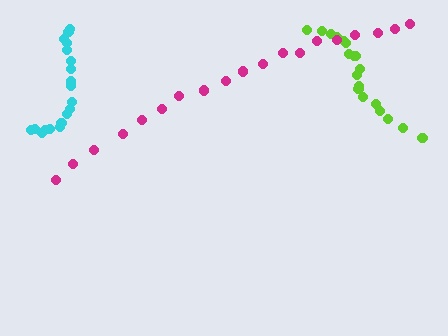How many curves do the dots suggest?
There are 3 distinct paths.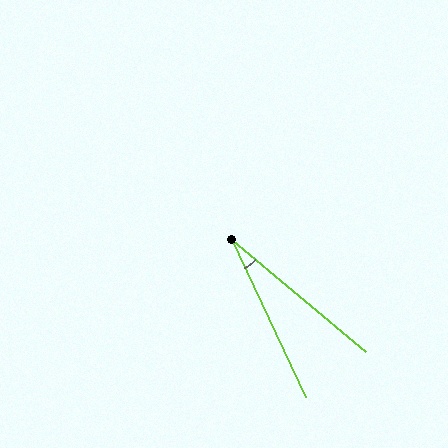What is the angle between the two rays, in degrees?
Approximately 25 degrees.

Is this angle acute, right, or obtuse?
It is acute.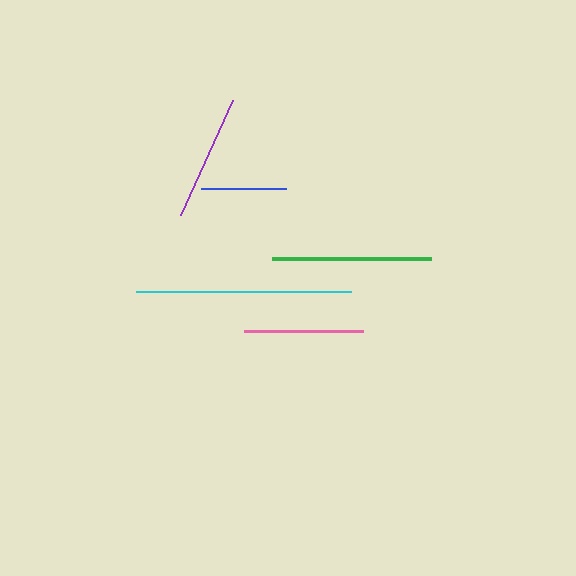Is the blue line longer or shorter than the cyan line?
The cyan line is longer than the blue line.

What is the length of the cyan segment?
The cyan segment is approximately 216 pixels long.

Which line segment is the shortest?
The blue line is the shortest at approximately 85 pixels.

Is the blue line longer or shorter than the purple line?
The purple line is longer than the blue line.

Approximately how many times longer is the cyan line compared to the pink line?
The cyan line is approximately 1.8 times the length of the pink line.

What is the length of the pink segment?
The pink segment is approximately 119 pixels long.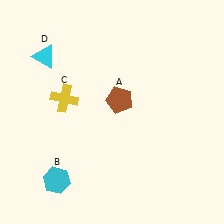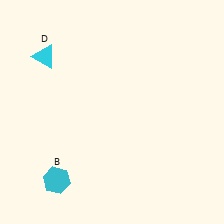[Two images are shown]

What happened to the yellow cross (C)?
The yellow cross (C) was removed in Image 2. It was in the top-left area of Image 1.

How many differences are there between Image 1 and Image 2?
There are 2 differences between the two images.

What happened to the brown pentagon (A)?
The brown pentagon (A) was removed in Image 2. It was in the top-right area of Image 1.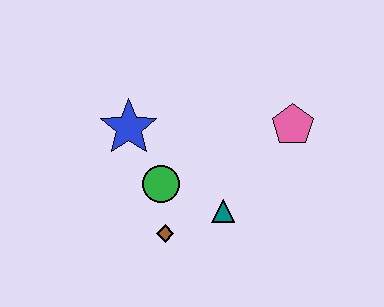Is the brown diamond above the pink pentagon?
No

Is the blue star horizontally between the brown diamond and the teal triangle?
No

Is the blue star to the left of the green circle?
Yes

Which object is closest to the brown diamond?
The green circle is closest to the brown diamond.